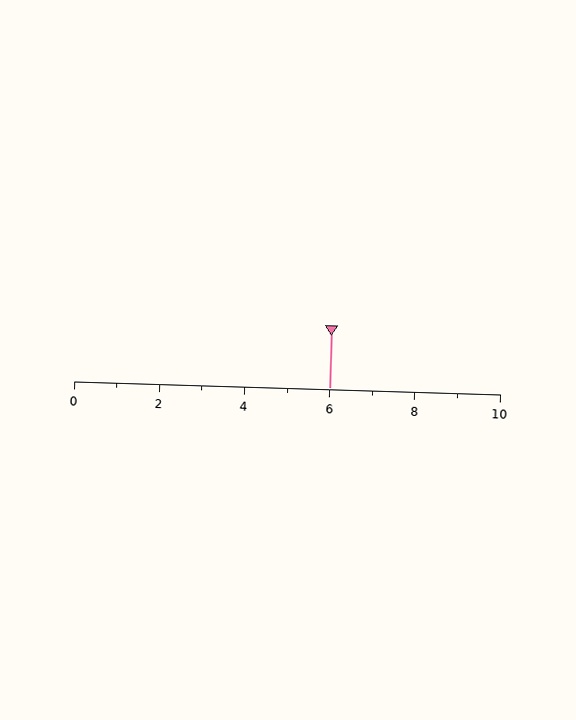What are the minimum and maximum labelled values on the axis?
The axis runs from 0 to 10.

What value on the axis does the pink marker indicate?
The marker indicates approximately 6.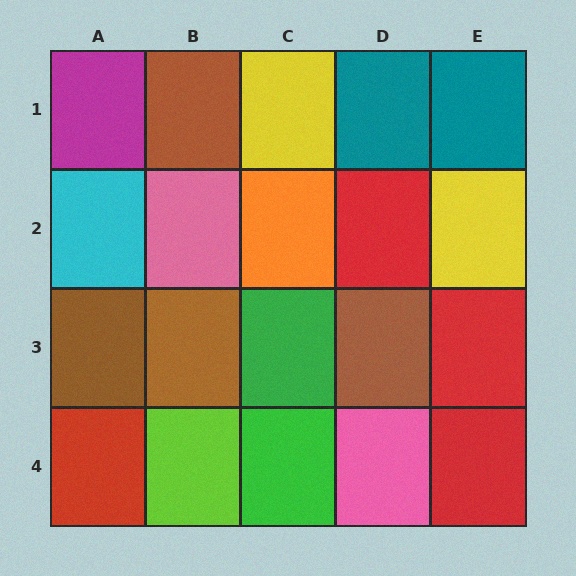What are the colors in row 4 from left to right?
Red, lime, green, pink, red.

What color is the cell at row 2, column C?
Orange.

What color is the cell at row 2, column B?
Pink.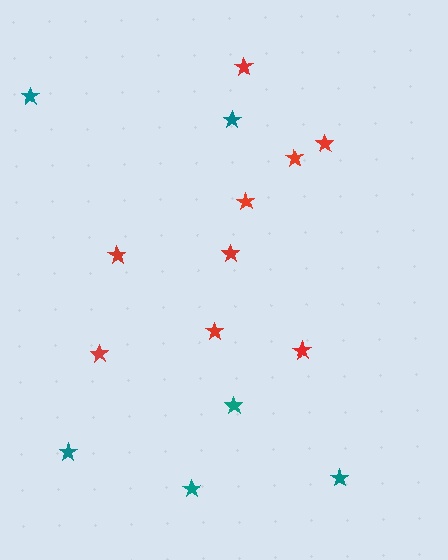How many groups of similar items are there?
There are 2 groups: one group of teal stars (6) and one group of red stars (9).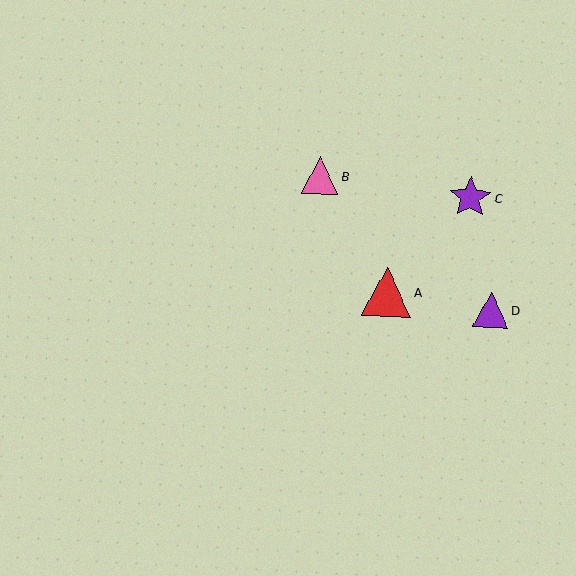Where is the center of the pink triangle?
The center of the pink triangle is at (320, 175).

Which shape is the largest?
The red triangle (labeled A) is the largest.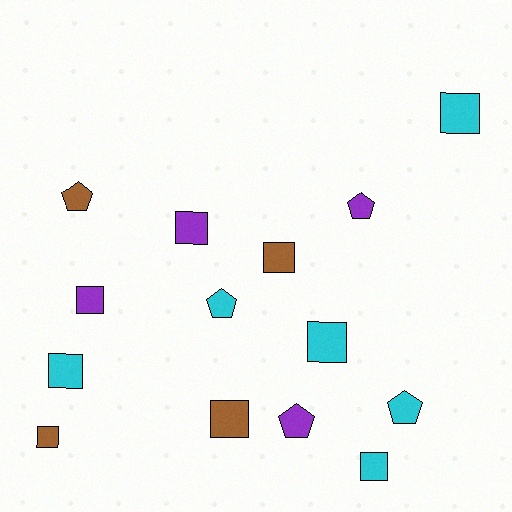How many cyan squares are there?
There are 4 cyan squares.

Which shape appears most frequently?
Square, with 9 objects.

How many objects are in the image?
There are 14 objects.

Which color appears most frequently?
Cyan, with 6 objects.